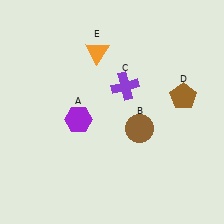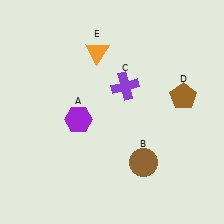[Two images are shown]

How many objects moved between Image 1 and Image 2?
1 object moved between the two images.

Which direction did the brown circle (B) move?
The brown circle (B) moved down.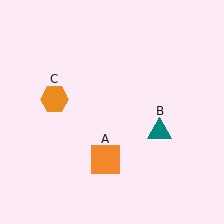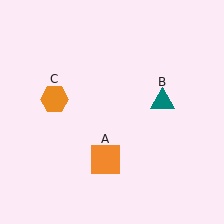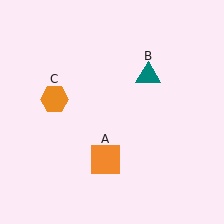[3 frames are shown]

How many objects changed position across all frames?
1 object changed position: teal triangle (object B).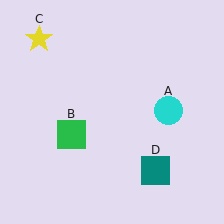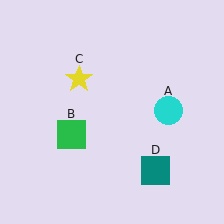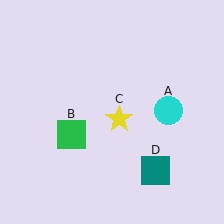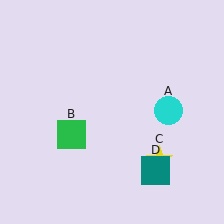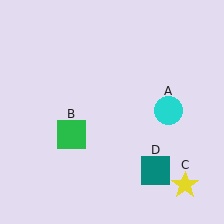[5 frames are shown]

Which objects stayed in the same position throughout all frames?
Cyan circle (object A) and green square (object B) and teal square (object D) remained stationary.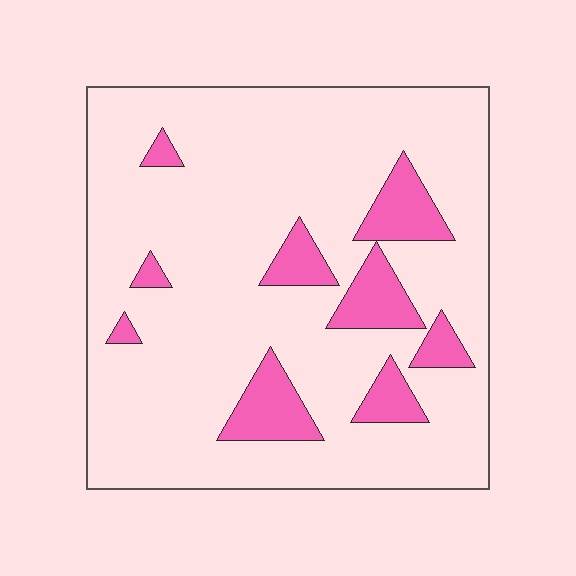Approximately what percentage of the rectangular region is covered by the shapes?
Approximately 15%.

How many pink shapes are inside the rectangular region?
9.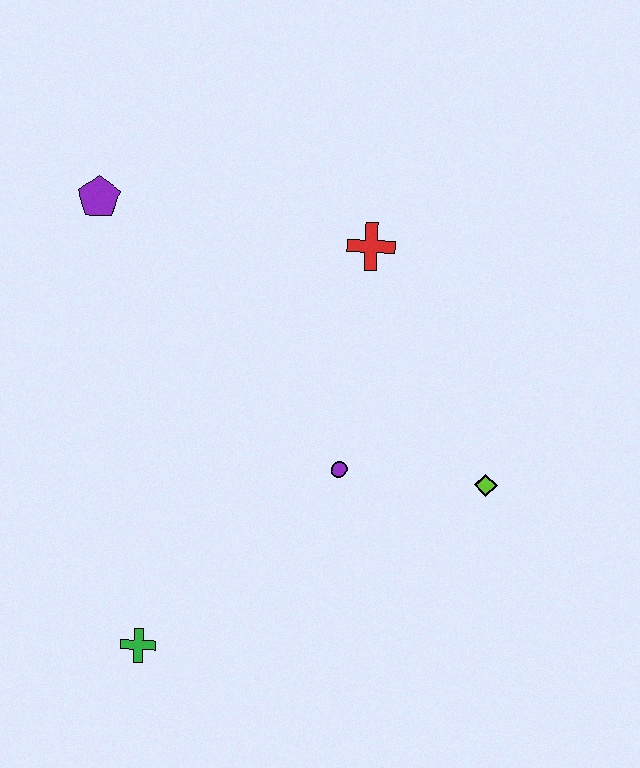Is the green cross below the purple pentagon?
Yes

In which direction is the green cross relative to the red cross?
The green cross is below the red cross.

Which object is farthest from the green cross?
The red cross is farthest from the green cross.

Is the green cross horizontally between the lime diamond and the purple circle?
No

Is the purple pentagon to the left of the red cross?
Yes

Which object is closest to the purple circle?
The lime diamond is closest to the purple circle.